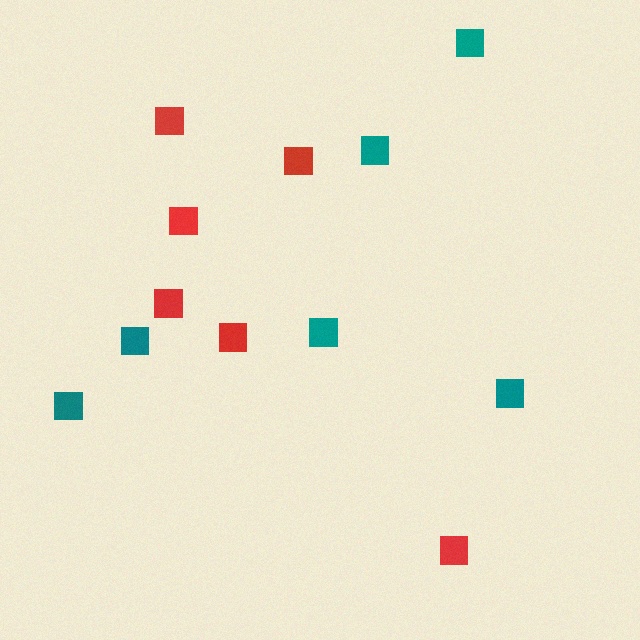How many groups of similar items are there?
There are 2 groups: one group of red squares (6) and one group of teal squares (6).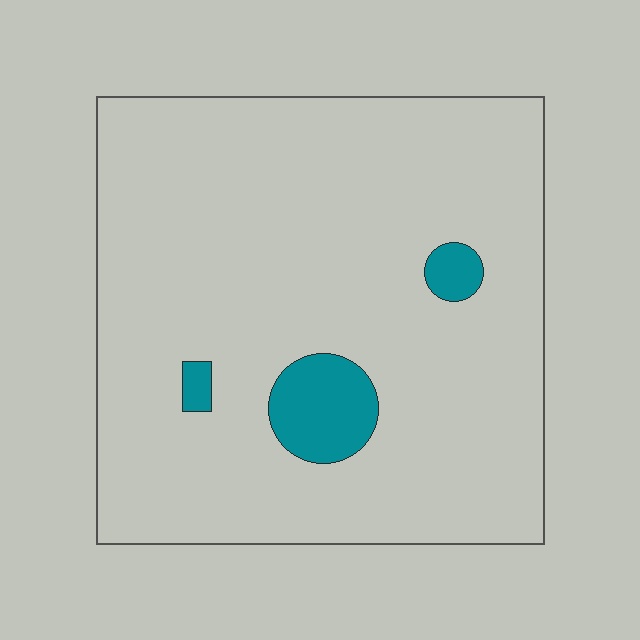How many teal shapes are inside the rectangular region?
3.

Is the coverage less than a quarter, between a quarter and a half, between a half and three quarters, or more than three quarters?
Less than a quarter.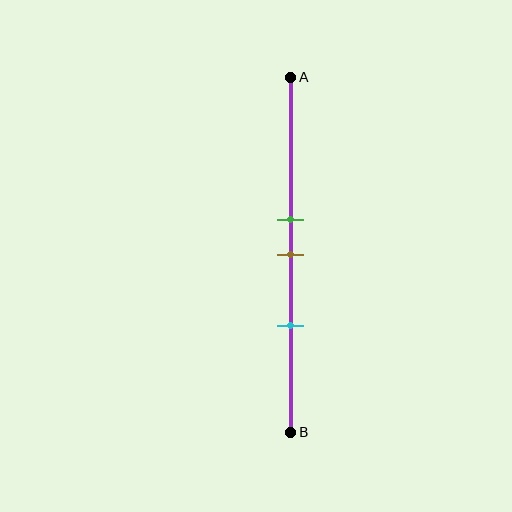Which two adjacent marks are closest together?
The green and brown marks are the closest adjacent pair.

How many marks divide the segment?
There are 3 marks dividing the segment.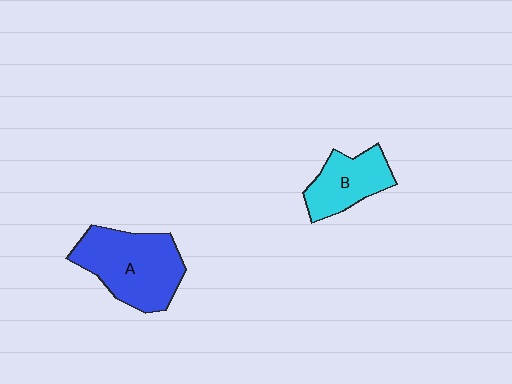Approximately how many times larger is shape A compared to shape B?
Approximately 1.6 times.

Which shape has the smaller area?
Shape B (cyan).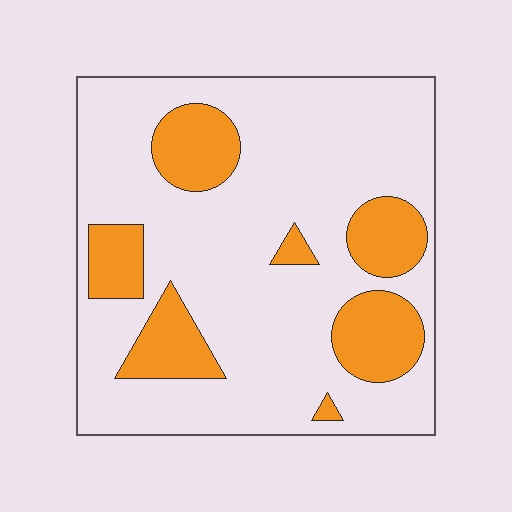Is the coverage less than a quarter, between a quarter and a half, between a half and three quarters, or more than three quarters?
Less than a quarter.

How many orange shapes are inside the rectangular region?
7.